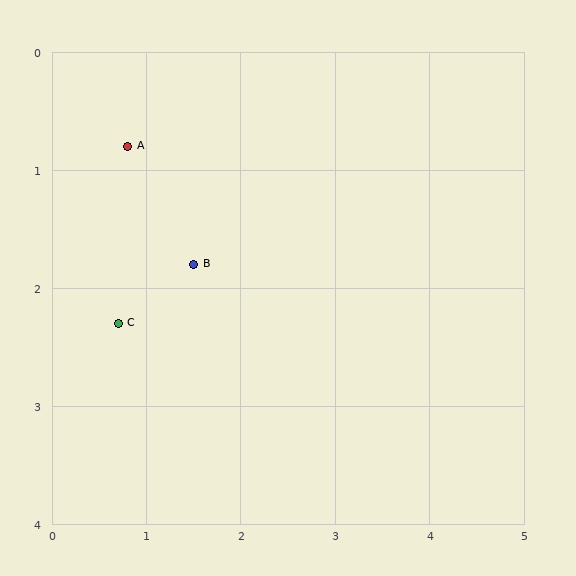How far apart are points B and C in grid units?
Points B and C are about 0.9 grid units apart.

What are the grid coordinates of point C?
Point C is at approximately (0.7, 2.3).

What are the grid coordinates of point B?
Point B is at approximately (1.5, 1.8).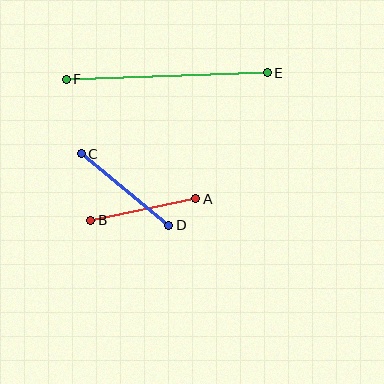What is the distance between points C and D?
The distance is approximately 113 pixels.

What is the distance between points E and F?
The distance is approximately 201 pixels.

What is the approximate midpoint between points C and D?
The midpoint is at approximately (125, 190) pixels.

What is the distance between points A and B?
The distance is approximately 107 pixels.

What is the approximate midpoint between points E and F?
The midpoint is at approximately (167, 76) pixels.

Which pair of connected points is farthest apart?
Points E and F are farthest apart.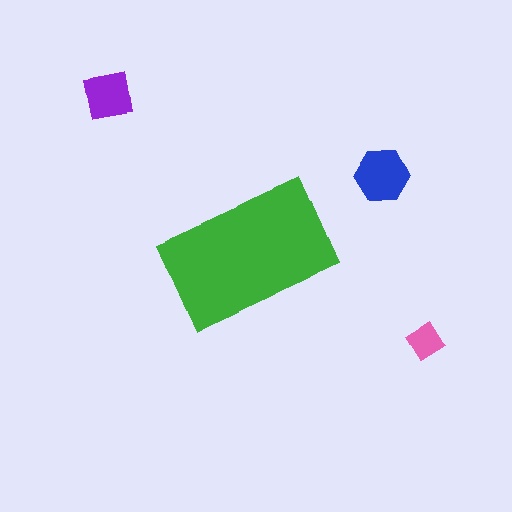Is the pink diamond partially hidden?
No, the pink diamond is fully visible.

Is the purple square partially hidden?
No, the purple square is fully visible.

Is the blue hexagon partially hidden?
No, the blue hexagon is fully visible.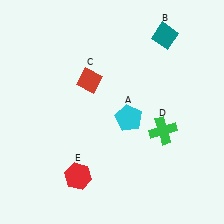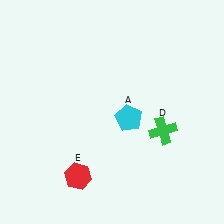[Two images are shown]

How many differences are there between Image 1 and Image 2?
There are 2 differences between the two images.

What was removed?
The red diamond (C), the teal diamond (B) were removed in Image 2.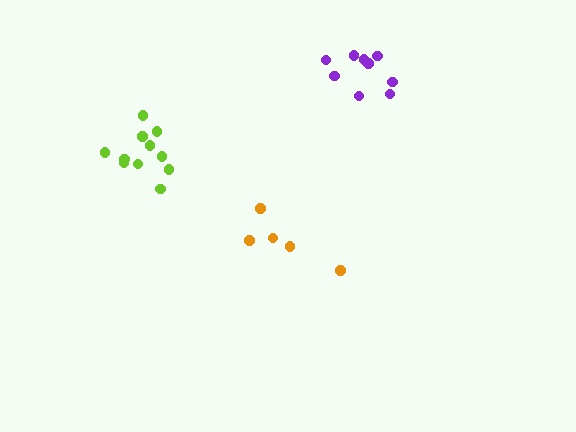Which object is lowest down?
The orange cluster is bottommost.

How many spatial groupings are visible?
There are 3 spatial groupings.